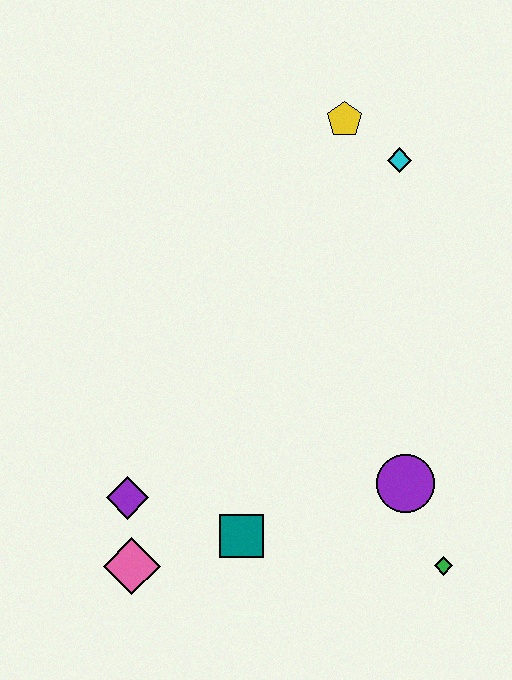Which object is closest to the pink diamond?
The purple diamond is closest to the pink diamond.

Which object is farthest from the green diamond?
The yellow pentagon is farthest from the green diamond.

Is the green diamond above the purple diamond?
No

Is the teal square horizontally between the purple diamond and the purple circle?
Yes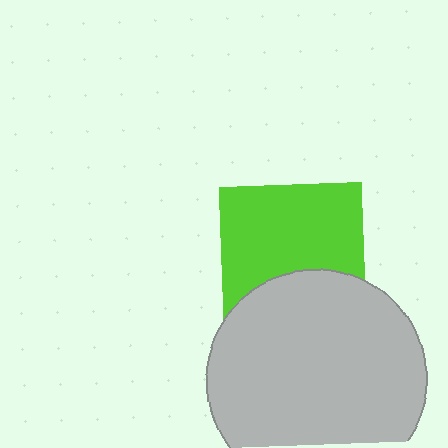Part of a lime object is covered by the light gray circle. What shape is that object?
It is a square.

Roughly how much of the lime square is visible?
Most of it is visible (roughly 67%).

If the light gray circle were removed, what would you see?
You would see the complete lime square.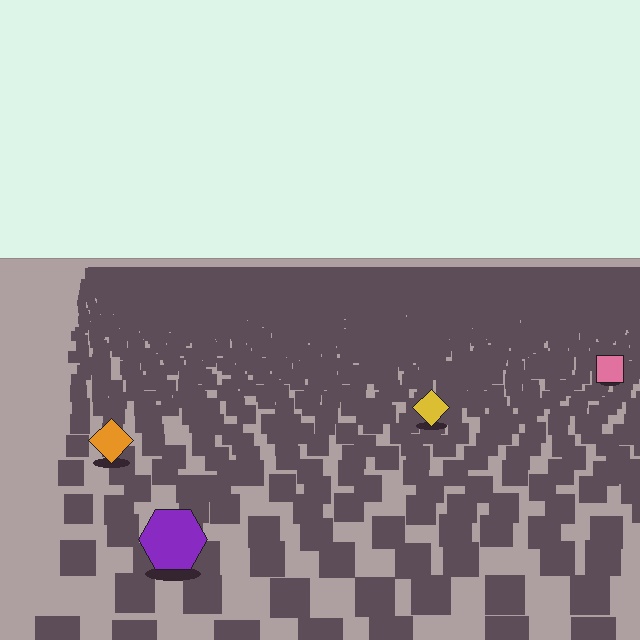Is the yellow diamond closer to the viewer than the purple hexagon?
No. The purple hexagon is closer — you can tell from the texture gradient: the ground texture is coarser near it.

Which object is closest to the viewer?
The purple hexagon is closest. The texture marks near it are larger and more spread out.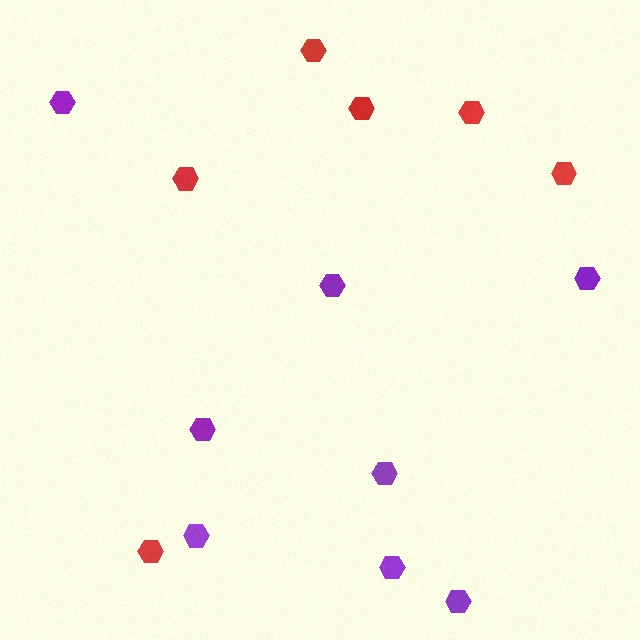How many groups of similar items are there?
There are 2 groups: one group of red hexagons (6) and one group of purple hexagons (8).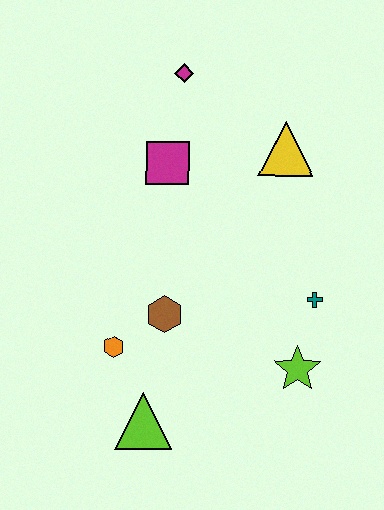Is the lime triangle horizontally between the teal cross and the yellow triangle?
No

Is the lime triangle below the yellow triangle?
Yes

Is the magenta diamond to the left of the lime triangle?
No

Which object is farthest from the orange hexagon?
The magenta diamond is farthest from the orange hexagon.